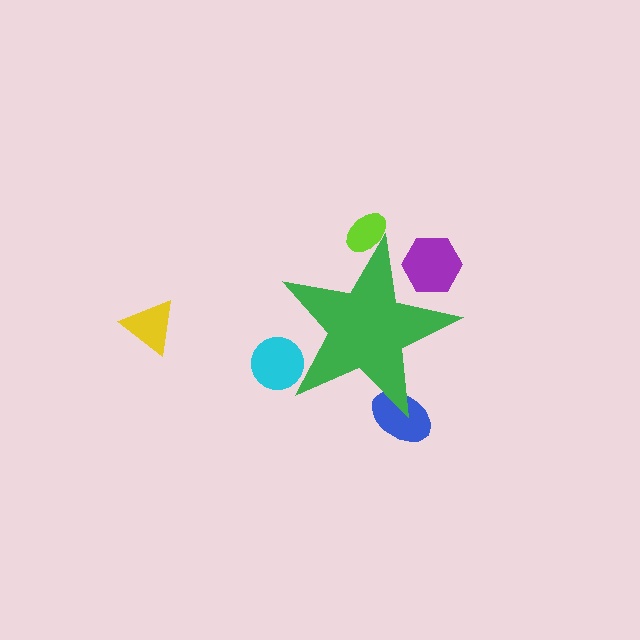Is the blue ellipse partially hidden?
Yes, the blue ellipse is partially hidden behind the green star.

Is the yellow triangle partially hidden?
No, the yellow triangle is fully visible.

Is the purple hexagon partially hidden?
Yes, the purple hexagon is partially hidden behind the green star.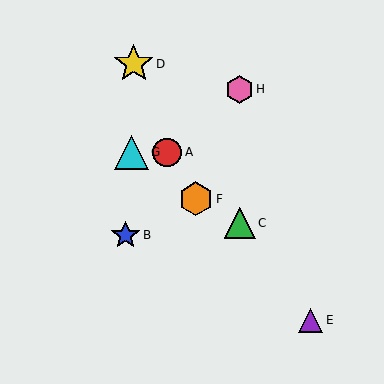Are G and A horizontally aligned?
Yes, both are at y≈152.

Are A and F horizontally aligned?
No, A is at y≈152 and F is at y≈199.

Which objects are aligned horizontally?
Objects A, G are aligned horizontally.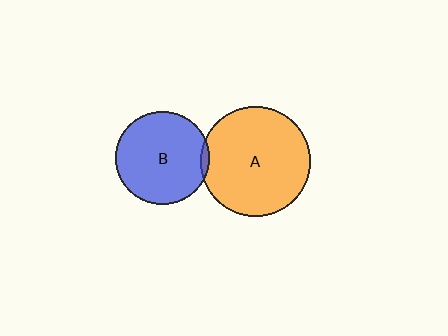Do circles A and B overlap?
Yes.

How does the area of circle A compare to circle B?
Approximately 1.4 times.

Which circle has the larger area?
Circle A (orange).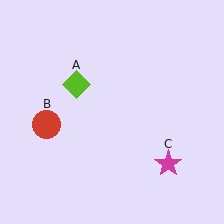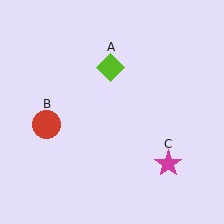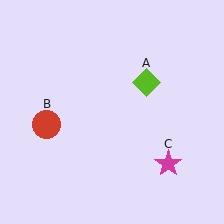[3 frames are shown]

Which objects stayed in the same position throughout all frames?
Red circle (object B) and magenta star (object C) remained stationary.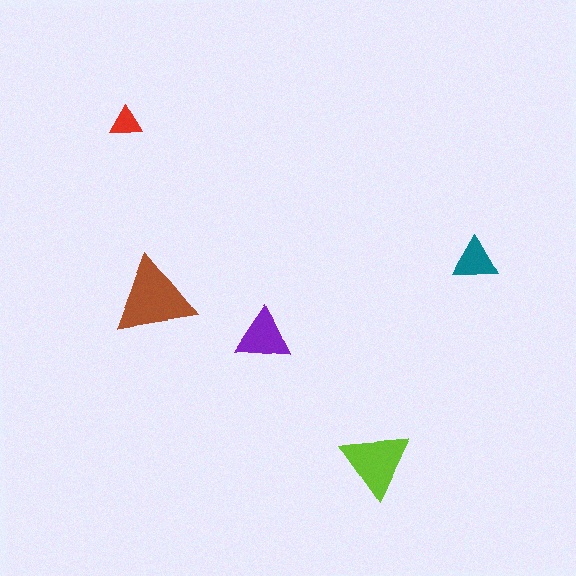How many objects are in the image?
There are 5 objects in the image.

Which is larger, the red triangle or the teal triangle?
The teal one.